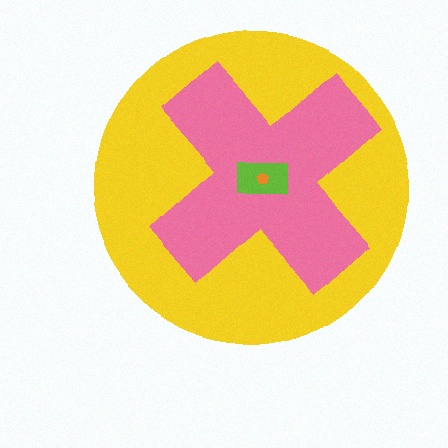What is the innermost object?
The orange pentagon.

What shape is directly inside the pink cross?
The lime rectangle.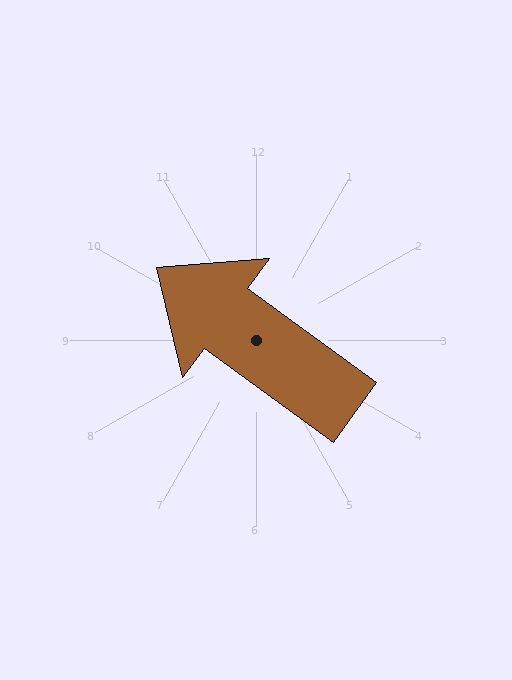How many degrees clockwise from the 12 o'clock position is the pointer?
Approximately 306 degrees.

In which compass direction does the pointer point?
Northwest.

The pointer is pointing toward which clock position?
Roughly 10 o'clock.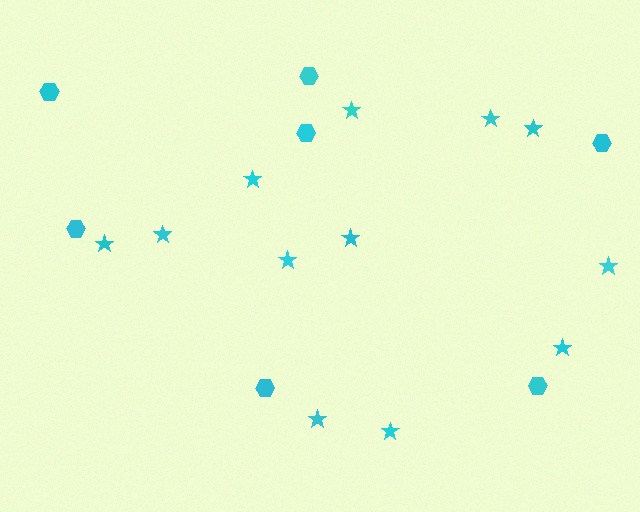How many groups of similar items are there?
There are 2 groups: one group of hexagons (7) and one group of stars (12).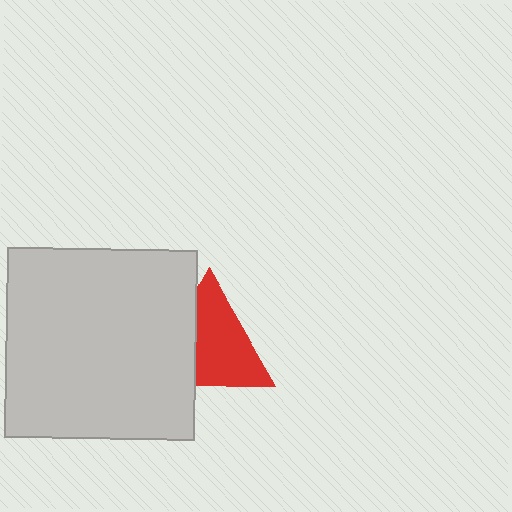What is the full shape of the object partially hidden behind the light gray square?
The partially hidden object is a red triangle.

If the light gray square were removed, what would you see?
You would see the complete red triangle.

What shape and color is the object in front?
The object in front is a light gray square.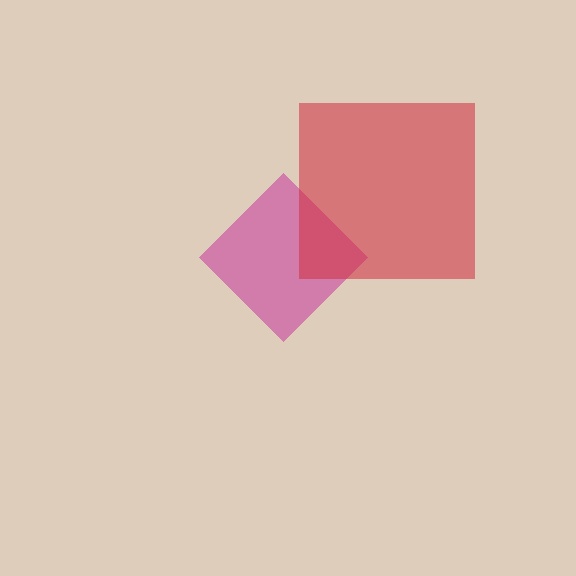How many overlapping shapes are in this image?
There are 2 overlapping shapes in the image.